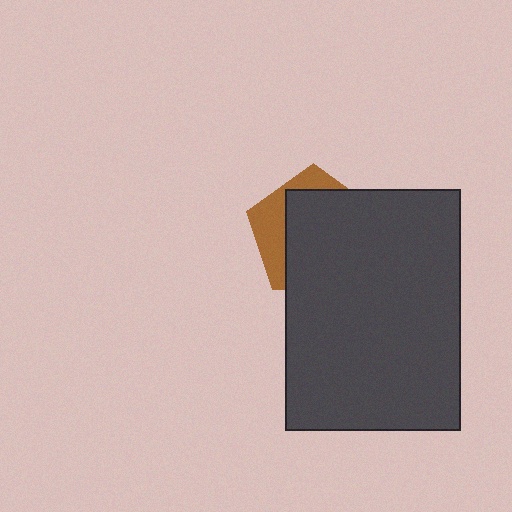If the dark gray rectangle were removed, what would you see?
You would see the complete brown pentagon.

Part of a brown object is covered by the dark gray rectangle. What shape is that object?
It is a pentagon.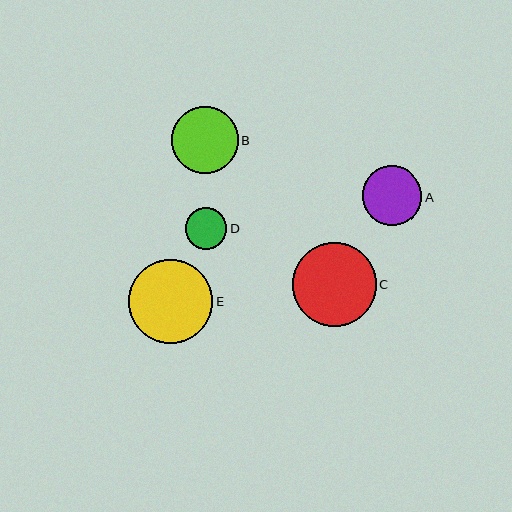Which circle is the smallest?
Circle D is the smallest with a size of approximately 42 pixels.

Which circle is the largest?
Circle E is the largest with a size of approximately 84 pixels.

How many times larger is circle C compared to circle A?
Circle C is approximately 1.4 times the size of circle A.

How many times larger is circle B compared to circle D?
Circle B is approximately 1.6 times the size of circle D.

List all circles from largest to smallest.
From largest to smallest: E, C, B, A, D.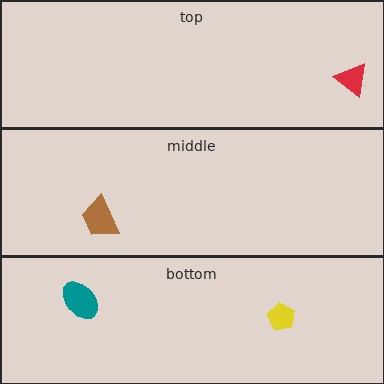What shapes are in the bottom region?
The teal ellipse, the yellow pentagon.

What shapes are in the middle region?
The brown trapezoid.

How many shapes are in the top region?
1.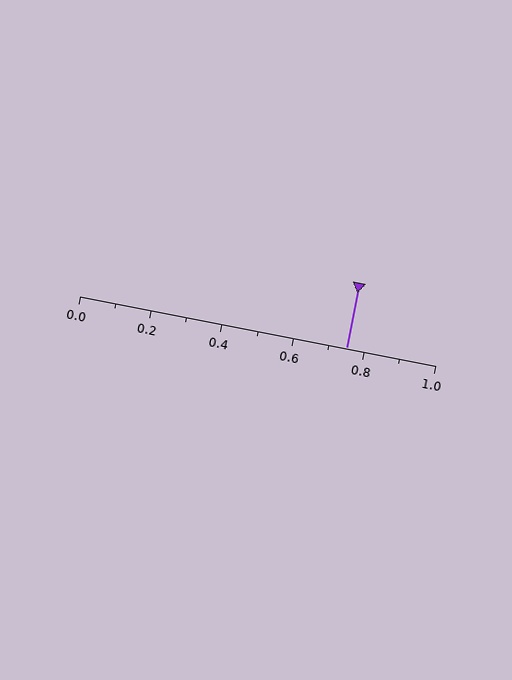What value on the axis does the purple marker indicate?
The marker indicates approximately 0.75.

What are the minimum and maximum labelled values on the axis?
The axis runs from 0.0 to 1.0.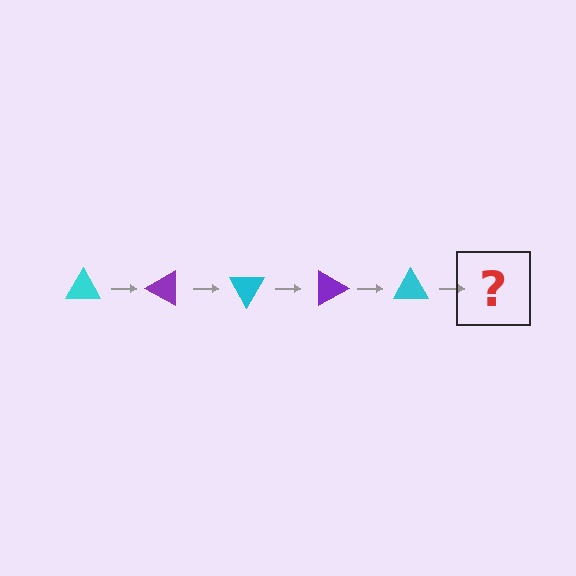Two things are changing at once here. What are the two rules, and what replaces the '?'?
The two rules are that it rotates 30 degrees each step and the color cycles through cyan and purple. The '?' should be a purple triangle, rotated 150 degrees from the start.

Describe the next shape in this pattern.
It should be a purple triangle, rotated 150 degrees from the start.